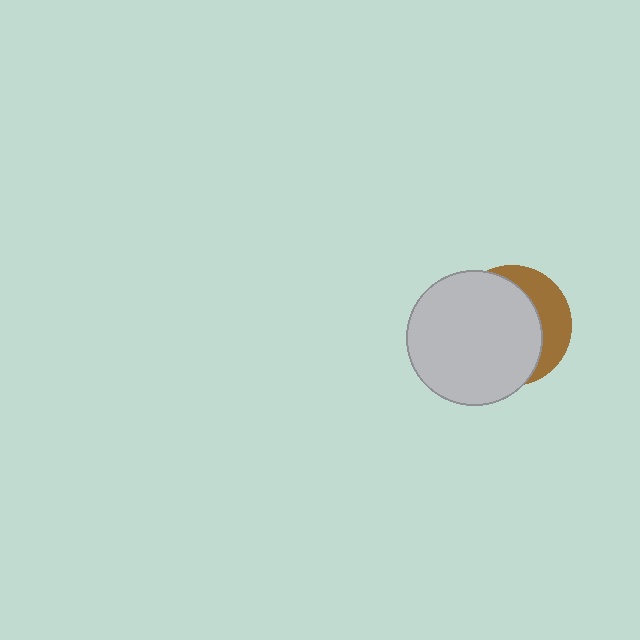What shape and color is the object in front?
The object in front is a light gray circle.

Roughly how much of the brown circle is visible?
A small part of it is visible (roughly 30%).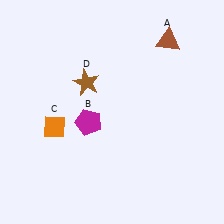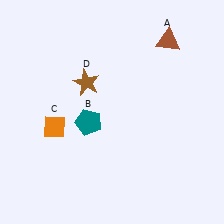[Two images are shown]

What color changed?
The pentagon (B) changed from magenta in Image 1 to teal in Image 2.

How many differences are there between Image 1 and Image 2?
There is 1 difference between the two images.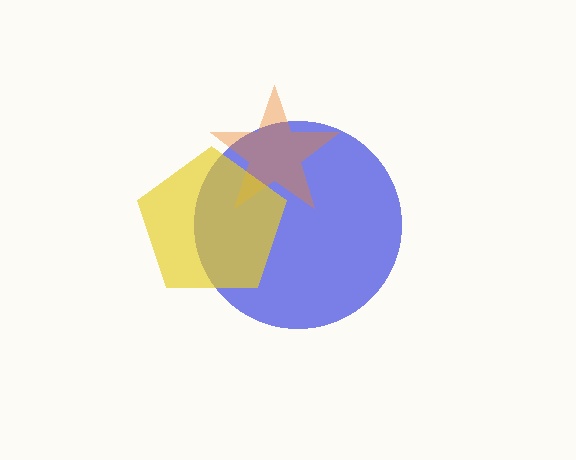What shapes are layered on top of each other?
The layered shapes are: a blue circle, an orange star, a yellow pentagon.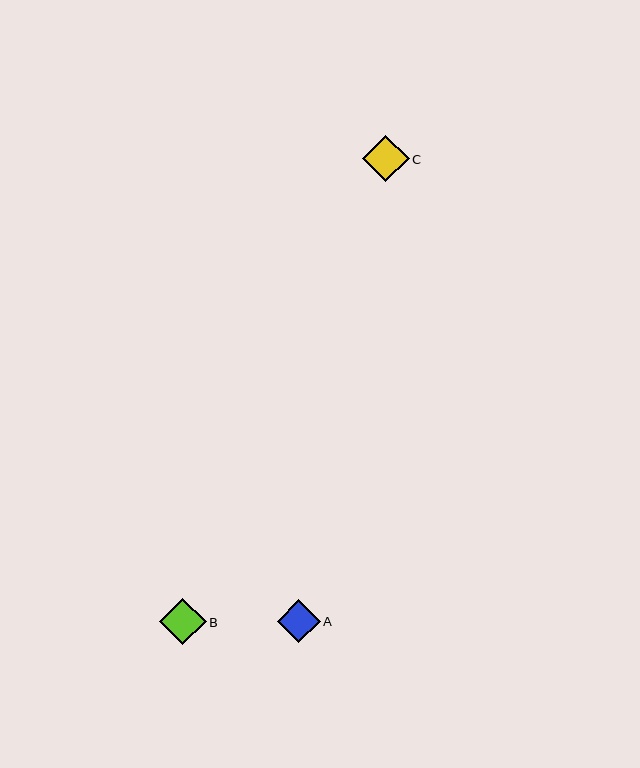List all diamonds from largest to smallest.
From largest to smallest: B, C, A.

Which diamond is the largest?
Diamond B is the largest with a size of approximately 47 pixels.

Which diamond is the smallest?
Diamond A is the smallest with a size of approximately 43 pixels.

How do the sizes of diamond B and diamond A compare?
Diamond B and diamond A are approximately the same size.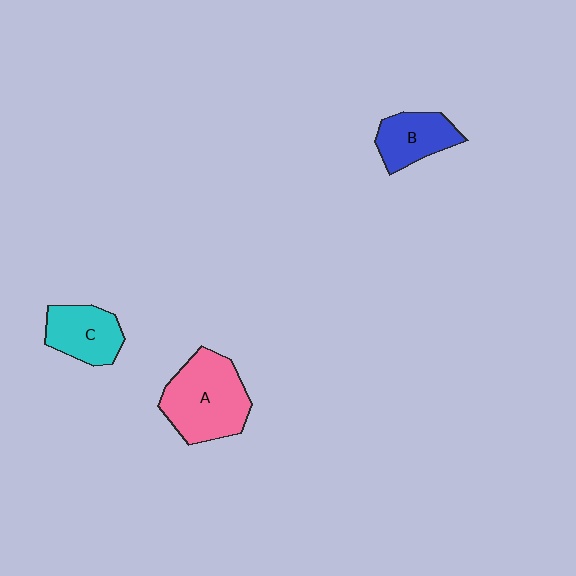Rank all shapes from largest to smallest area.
From largest to smallest: A (pink), C (cyan), B (blue).